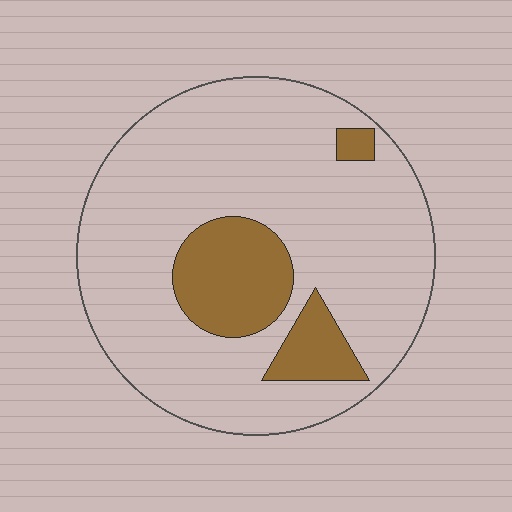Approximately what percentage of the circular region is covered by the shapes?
Approximately 20%.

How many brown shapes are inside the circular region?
3.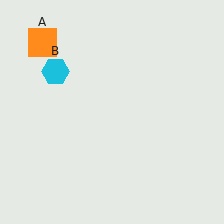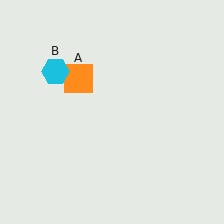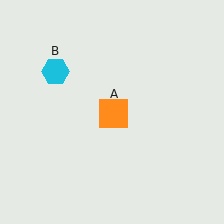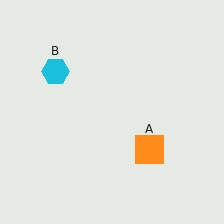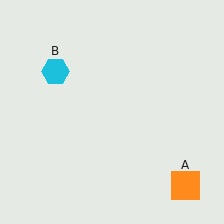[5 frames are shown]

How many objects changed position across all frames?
1 object changed position: orange square (object A).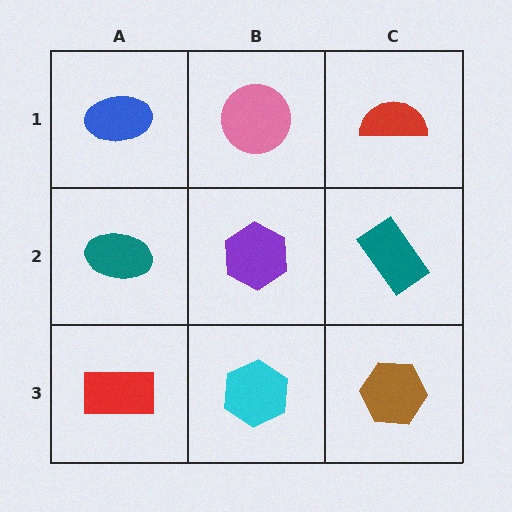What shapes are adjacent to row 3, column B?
A purple hexagon (row 2, column B), a red rectangle (row 3, column A), a brown hexagon (row 3, column C).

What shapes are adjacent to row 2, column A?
A blue ellipse (row 1, column A), a red rectangle (row 3, column A), a purple hexagon (row 2, column B).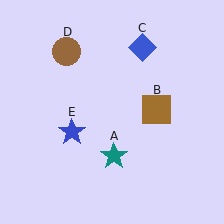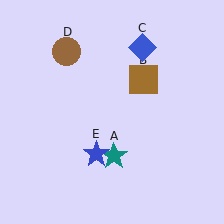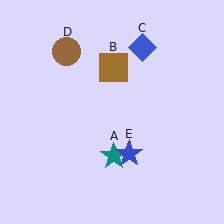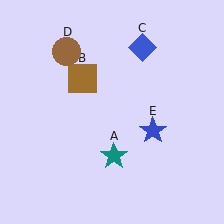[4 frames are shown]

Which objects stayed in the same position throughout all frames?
Teal star (object A) and blue diamond (object C) and brown circle (object D) remained stationary.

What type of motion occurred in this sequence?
The brown square (object B), blue star (object E) rotated counterclockwise around the center of the scene.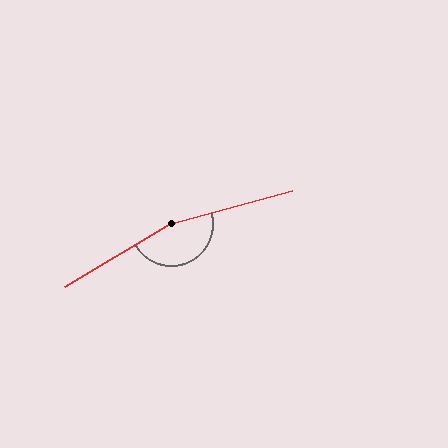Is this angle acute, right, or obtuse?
It is obtuse.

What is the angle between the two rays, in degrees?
Approximately 165 degrees.